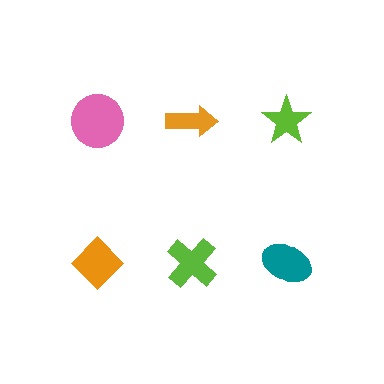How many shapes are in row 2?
3 shapes.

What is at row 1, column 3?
A lime star.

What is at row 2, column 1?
An orange diamond.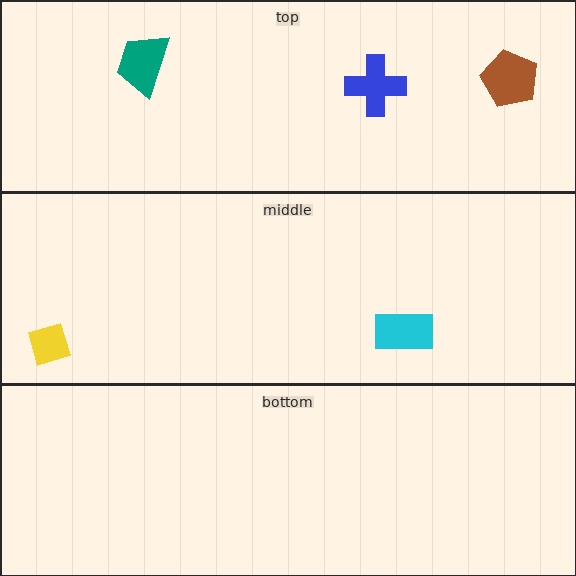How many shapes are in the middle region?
2.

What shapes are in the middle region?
The yellow diamond, the cyan rectangle.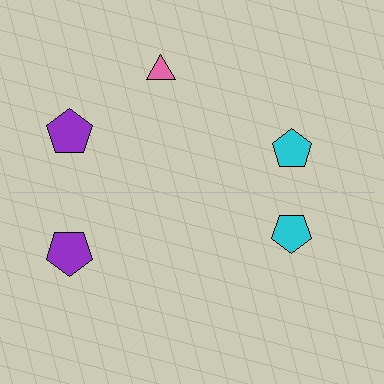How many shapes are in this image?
There are 5 shapes in this image.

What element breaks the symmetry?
A pink triangle is missing from the bottom side.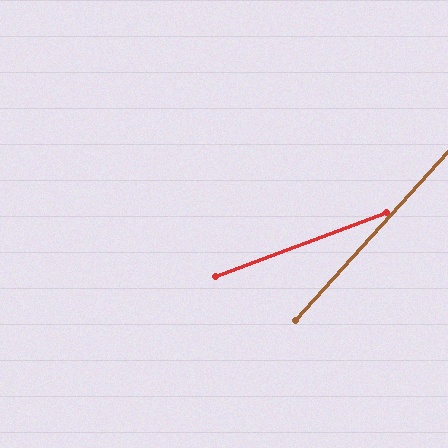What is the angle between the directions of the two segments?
Approximately 27 degrees.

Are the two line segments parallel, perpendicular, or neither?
Neither parallel nor perpendicular — they differ by about 27°.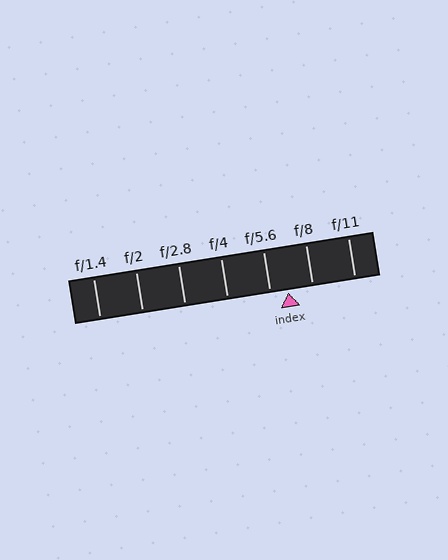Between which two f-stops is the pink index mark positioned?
The index mark is between f/5.6 and f/8.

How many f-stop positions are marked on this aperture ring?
There are 7 f-stop positions marked.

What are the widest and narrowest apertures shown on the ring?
The widest aperture shown is f/1.4 and the narrowest is f/11.